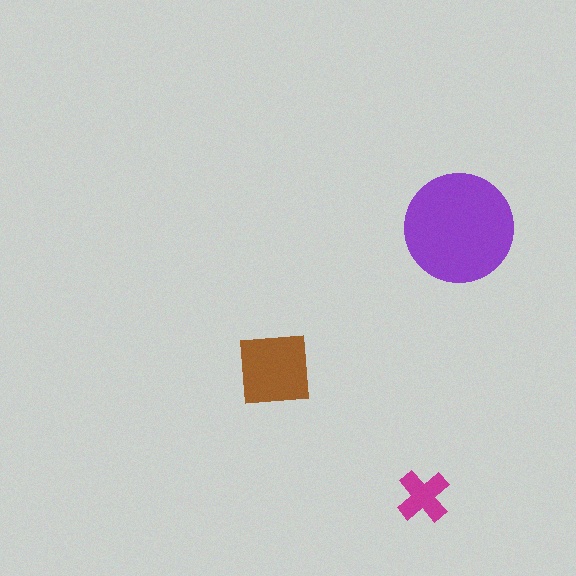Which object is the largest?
The purple circle.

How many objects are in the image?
There are 3 objects in the image.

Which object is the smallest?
The magenta cross.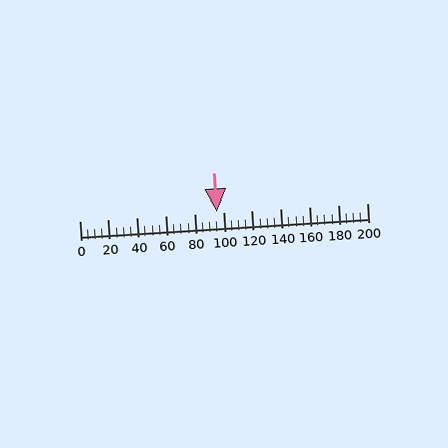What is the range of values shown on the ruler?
The ruler shows values from 0 to 200.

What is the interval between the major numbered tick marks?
The major tick marks are spaced 20 units apart.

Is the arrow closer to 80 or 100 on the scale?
The arrow is closer to 100.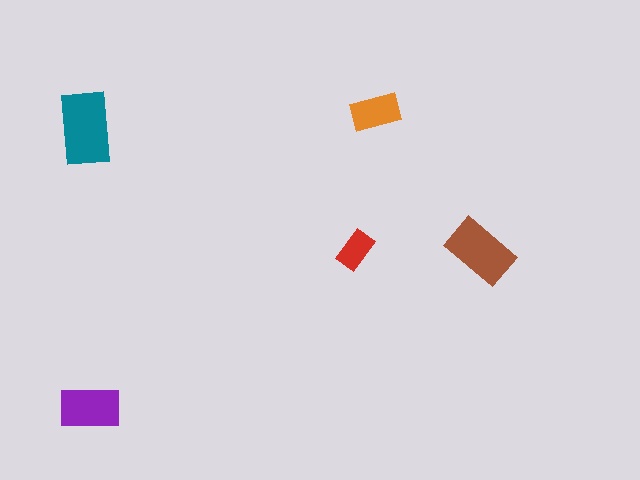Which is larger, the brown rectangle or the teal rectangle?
The teal one.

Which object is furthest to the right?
The brown rectangle is rightmost.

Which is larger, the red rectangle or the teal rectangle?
The teal one.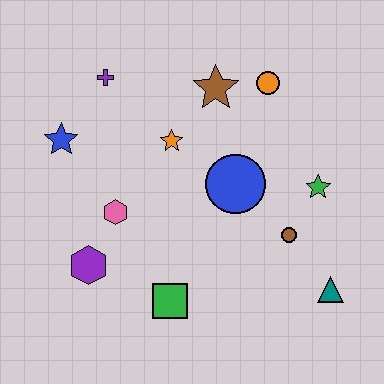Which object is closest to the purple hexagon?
The pink hexagon is closest to the purple hexagon.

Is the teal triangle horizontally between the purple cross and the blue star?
No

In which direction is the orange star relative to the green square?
The orange star is above the green square.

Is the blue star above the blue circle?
Yes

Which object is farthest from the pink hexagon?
The teal triangle is farthest from the pink hexagon.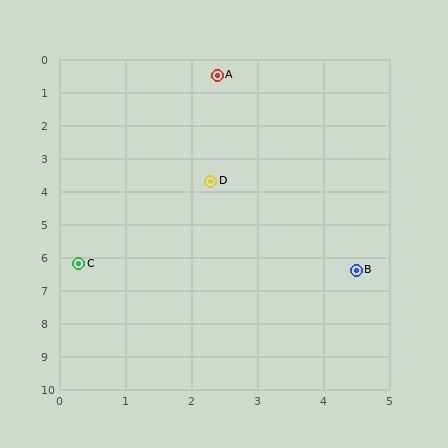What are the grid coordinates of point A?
Point A is at approximately (2.4, 0.5).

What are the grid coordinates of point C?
Point C is at approximately (0.3, 6.2).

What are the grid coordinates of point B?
Point B is at approximately (4.5, 6.4).